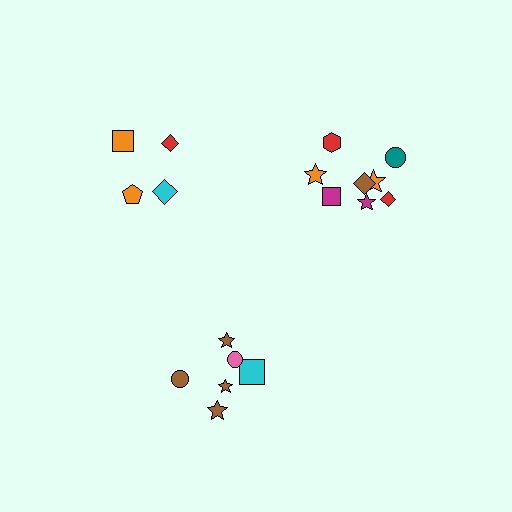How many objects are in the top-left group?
There are 4 objects.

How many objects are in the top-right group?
There are 8 objects.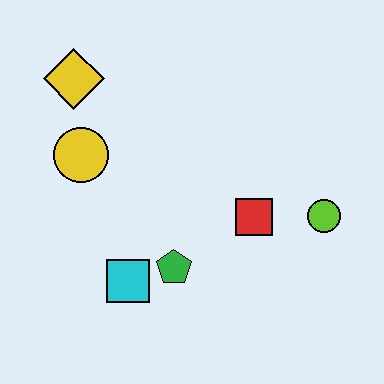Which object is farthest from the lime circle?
The yellow diamond is farthest from the lime circle.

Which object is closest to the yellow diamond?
The yellow circle is closest to the yellow diamond.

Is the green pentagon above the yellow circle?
No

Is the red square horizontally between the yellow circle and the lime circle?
Yes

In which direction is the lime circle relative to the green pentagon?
The lime circle is to the right of the green pentagon.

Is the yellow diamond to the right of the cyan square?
No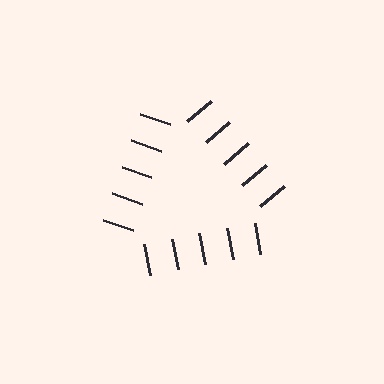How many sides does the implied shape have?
3 sides — the line-ends trace a triangle.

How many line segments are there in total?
15 — 5 along each of the 3 edges.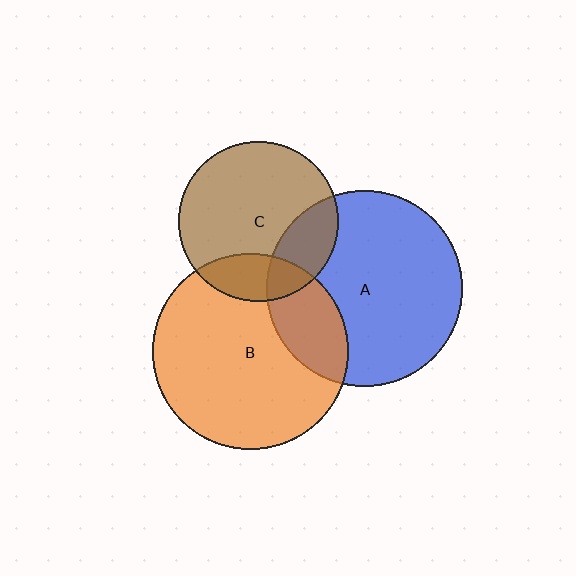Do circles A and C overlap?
Yes.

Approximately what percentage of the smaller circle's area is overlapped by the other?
Approximately 25%.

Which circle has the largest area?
Circle B (orange).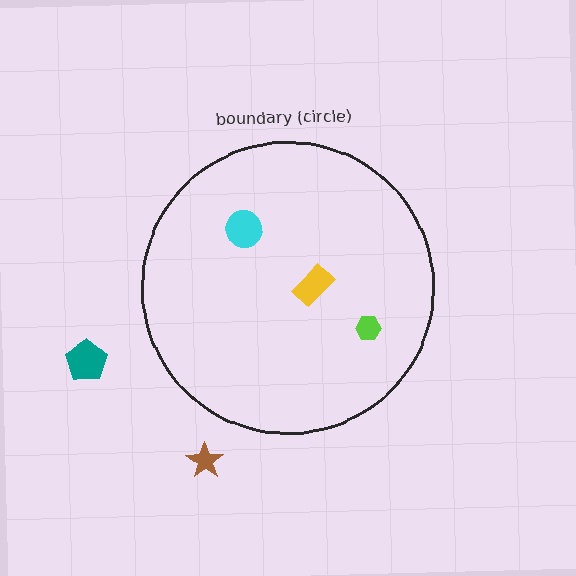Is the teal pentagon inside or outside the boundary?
Outside.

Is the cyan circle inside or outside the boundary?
Inside.